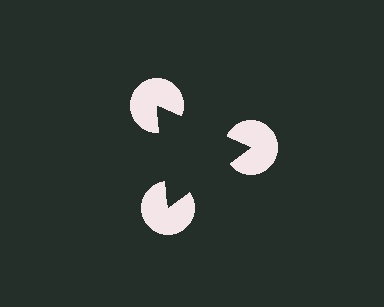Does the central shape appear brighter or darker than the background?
It typically appears slightly darker than the background, even though no actual brightness change is drawn.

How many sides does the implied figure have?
3 sides.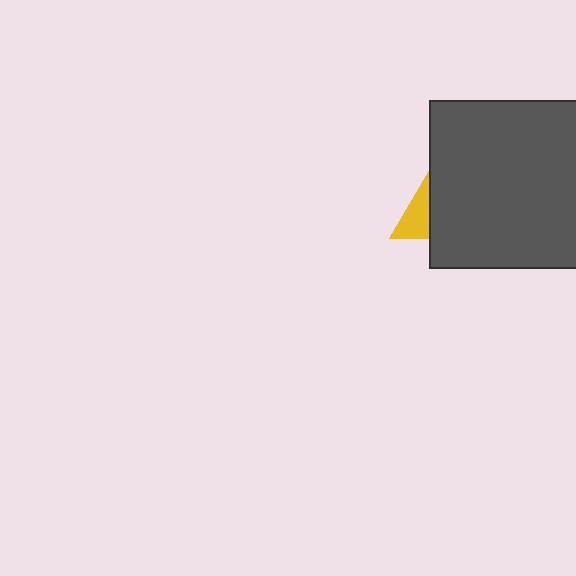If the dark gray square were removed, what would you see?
You would see the complete yellow triangle.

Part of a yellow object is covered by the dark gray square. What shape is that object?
It is a triangle.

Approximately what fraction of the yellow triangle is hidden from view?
Roughly 63% of the yellow triangle is hidden behind the dark gray square.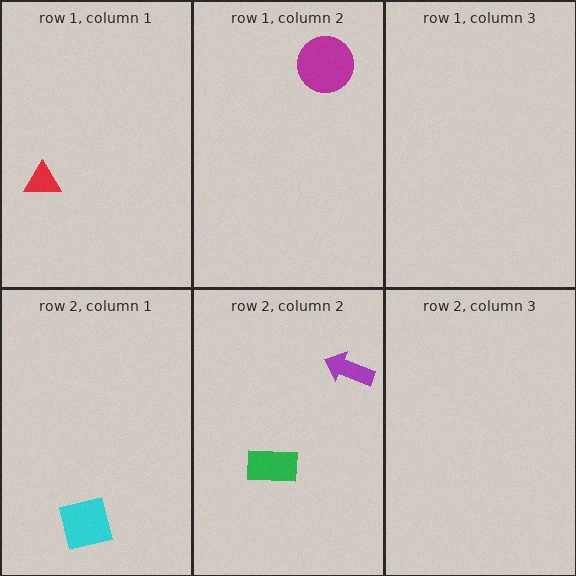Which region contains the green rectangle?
The row 2, column 2 region.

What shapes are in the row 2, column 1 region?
The cyan square.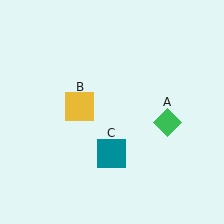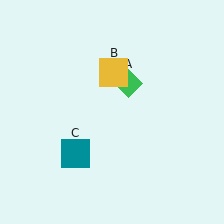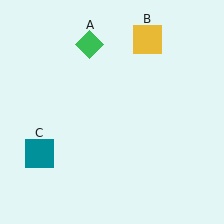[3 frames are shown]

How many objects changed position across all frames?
3 objects changed position: green diamond (object A), yellow square (object B), teal square (object C).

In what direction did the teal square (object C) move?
The teal square (object C) moved left.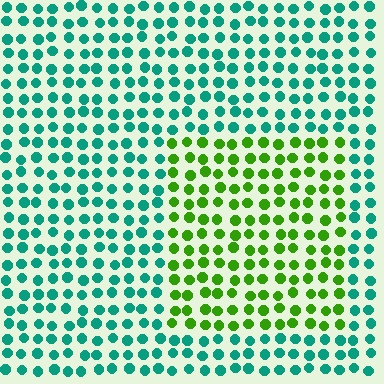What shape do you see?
I see a rectangle.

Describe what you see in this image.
The image is filled with small teal elements in a uniform arrangement. A rectangle-shaped region is visible where the elements are tinted to a slightly different hue, forming a subtle color boundary.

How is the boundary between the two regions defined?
The boundary is defined purely by a slight shift in hue (about 64 degrees). Spacing, size, and orientation are identical on both sides.